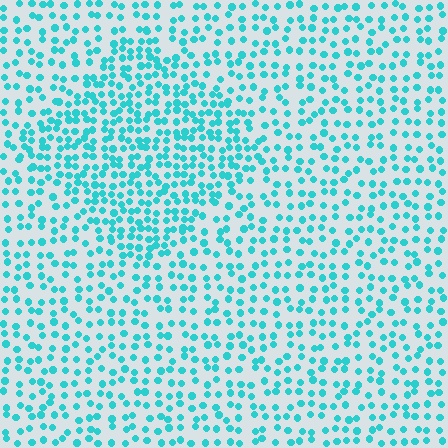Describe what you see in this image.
The image contains small cyan elements arranged at two different densities. A diamond-shaped region is visible where the elements are more densely packed than the surrounding area.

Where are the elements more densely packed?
The elements are more densely packed inside the diamond boundary.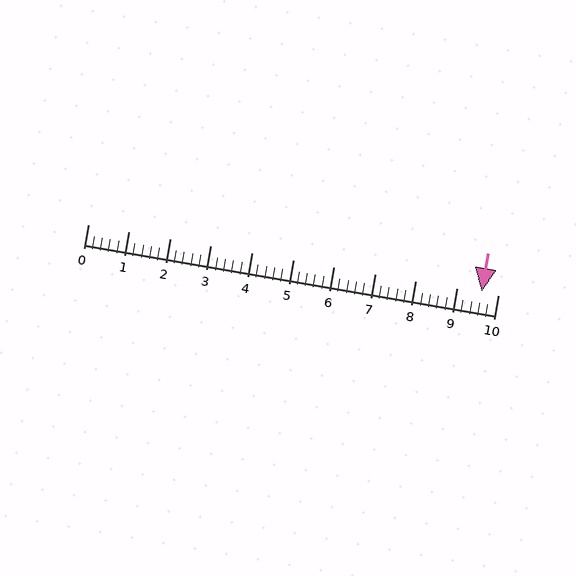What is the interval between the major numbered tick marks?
The major tick marks are spaced 1 units apart.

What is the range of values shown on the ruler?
The ruler shows values from 0 to 10.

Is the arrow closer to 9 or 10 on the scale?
The arrow is closer to 10.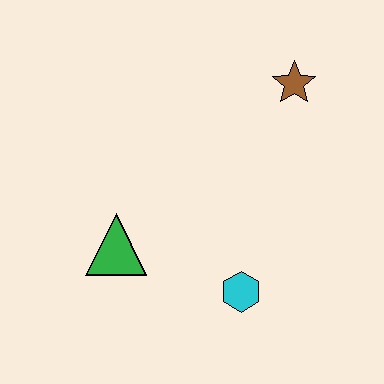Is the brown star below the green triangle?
No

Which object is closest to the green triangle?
The cyan hexagon is closest to the green triangle.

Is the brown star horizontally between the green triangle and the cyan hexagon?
No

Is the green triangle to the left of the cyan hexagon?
Yes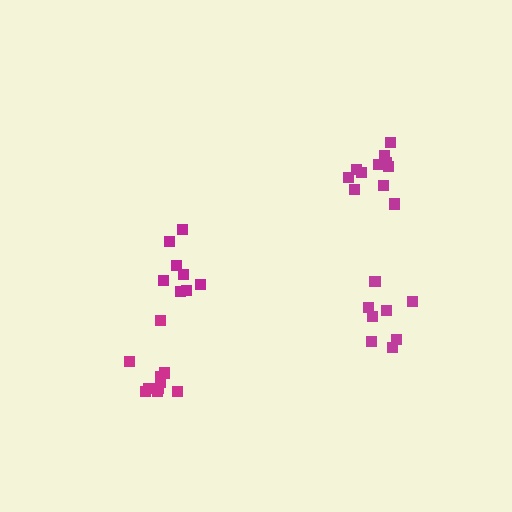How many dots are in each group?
Group 1: 10 dots, Group 2: 8 dots, Group 3: 8 dots, Group 4: 11 dots (37 total).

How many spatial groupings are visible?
There are 4 spatial groupings.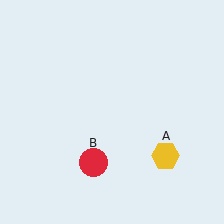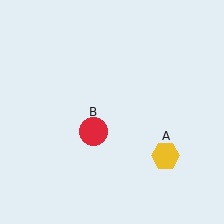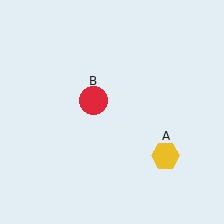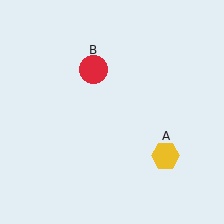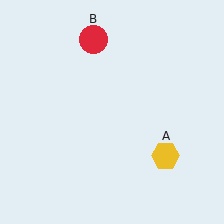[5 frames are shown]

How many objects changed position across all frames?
1 object changed position: red circle (object B).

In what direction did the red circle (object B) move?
The red circle (object B) moved up.